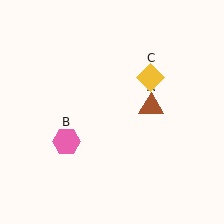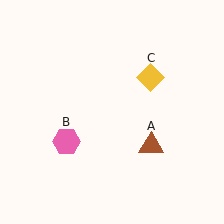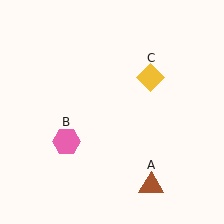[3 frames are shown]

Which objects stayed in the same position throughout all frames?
Pink hexagon (object B) and yellow diamond (object C) remained stationary.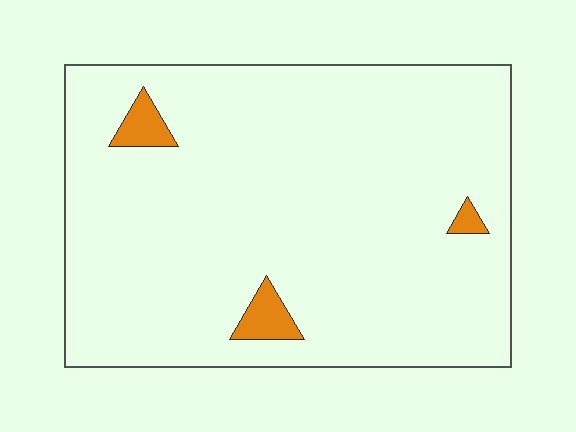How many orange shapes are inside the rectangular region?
3.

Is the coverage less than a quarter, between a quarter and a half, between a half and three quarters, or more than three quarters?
Less than a quarter.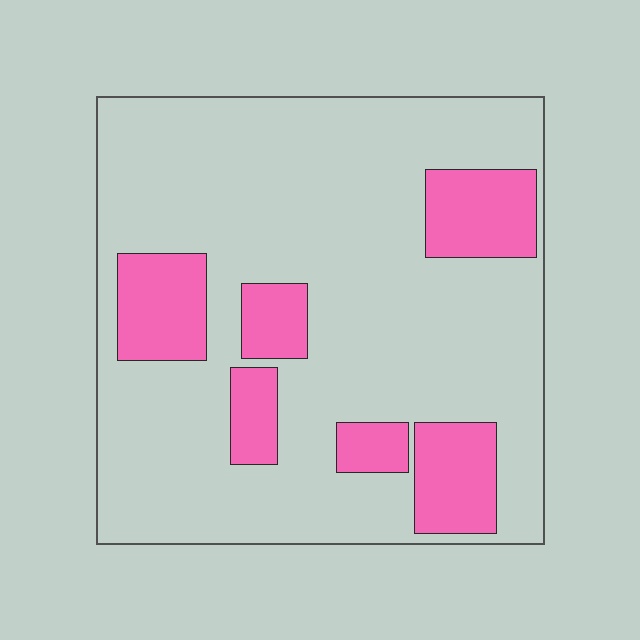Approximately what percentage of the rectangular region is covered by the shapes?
Approximately 20%.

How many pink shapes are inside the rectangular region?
6.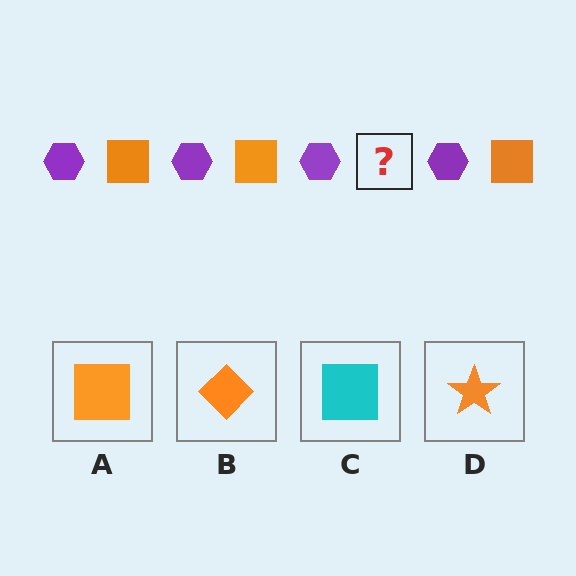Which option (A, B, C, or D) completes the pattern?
A.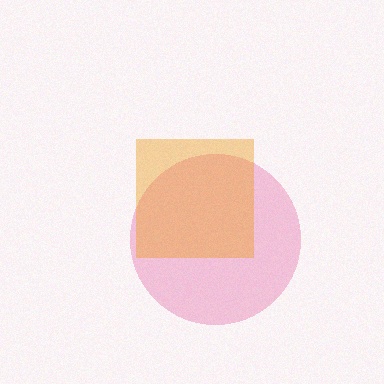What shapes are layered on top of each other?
The layered shapes are: a pink circle, an orange square.